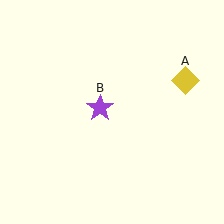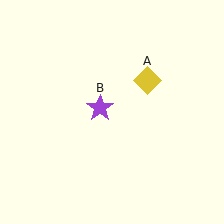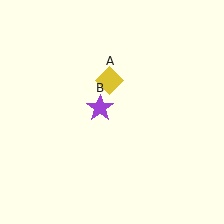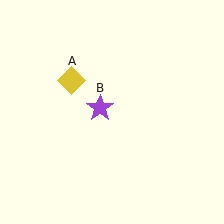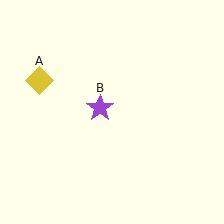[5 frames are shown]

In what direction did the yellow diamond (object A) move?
The yellow diamond (object A) moved left.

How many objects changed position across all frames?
1 object changed position: yellow diamond (object A).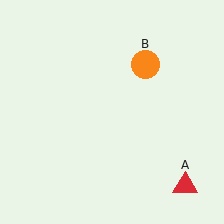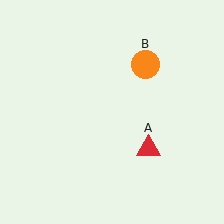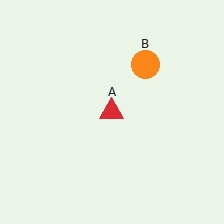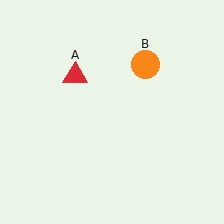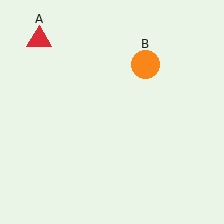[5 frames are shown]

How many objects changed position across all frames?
1 object changed position: red triangle (object A).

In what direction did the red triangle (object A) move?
The red triangle (object A) moved up and to the left.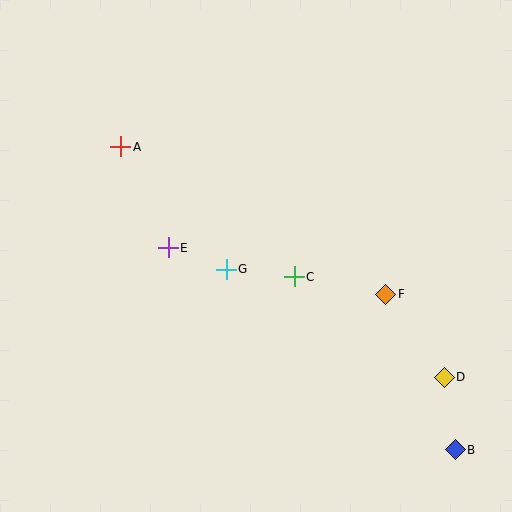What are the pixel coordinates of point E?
Point E is at (168, 248).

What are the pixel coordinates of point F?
Point F is at (386, 294).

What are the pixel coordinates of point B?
Point B is at (455, 450).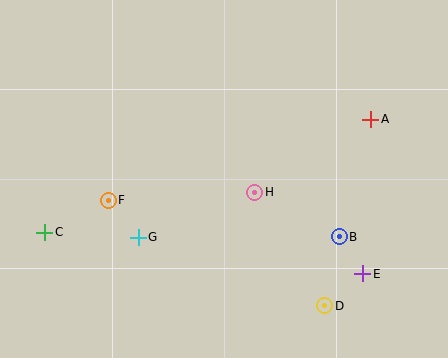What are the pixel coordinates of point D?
Point D is at (325, 306).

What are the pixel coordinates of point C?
Point C is at (45, 232).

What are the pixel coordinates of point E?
Point E is at (363, 274).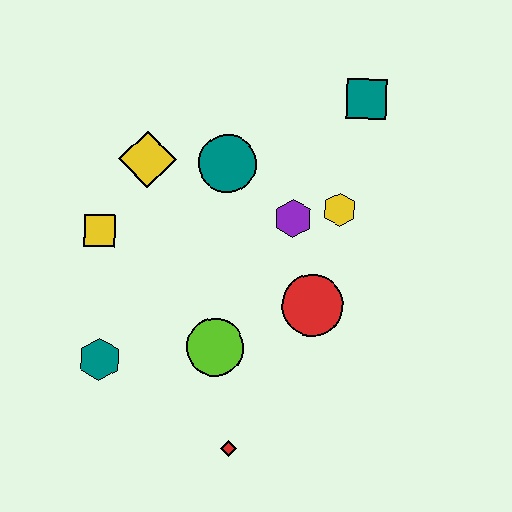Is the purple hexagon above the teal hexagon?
Yes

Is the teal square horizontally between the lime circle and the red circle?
No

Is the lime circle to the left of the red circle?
Yes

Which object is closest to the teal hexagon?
The lime circle is closest to the teal hexagon.